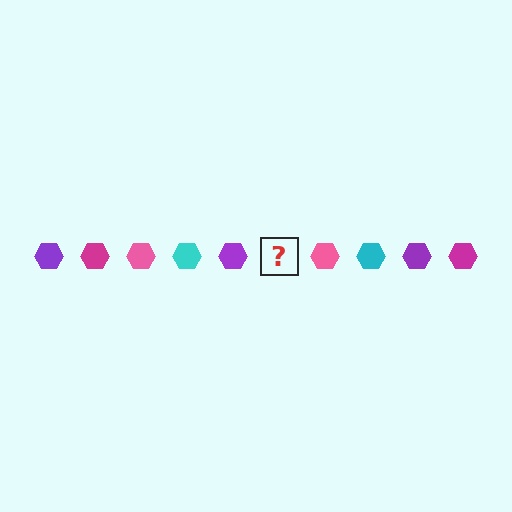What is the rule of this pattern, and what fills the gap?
The rule is that the pattern cycles through purple, magenta, pink, cyan hexagons. The gap should be filled with a magenta hexagon.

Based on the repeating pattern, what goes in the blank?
The blank should be a magenta hexagon.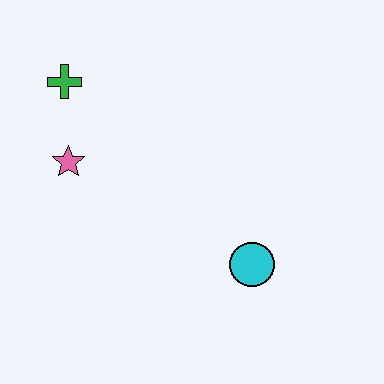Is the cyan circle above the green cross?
No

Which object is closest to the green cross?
The pink star is closest to the green cross.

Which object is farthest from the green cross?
The cyan circle is farthest from the green cross.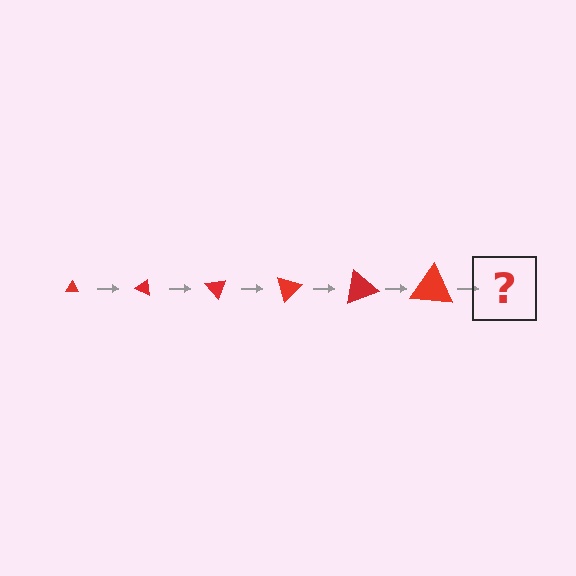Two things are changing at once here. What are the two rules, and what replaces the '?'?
The two rules are that the triangle grows larger each step and it rotates 25 degrees each step. The '?' should be a triangle, larger than the previous one and rotated 150 degrees from the start.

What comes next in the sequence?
The next element should be a triangle, larger than the previous one and rotated 150 degrees from the start.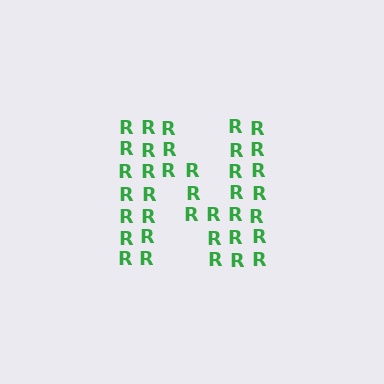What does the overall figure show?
The overall figure shows the letter N.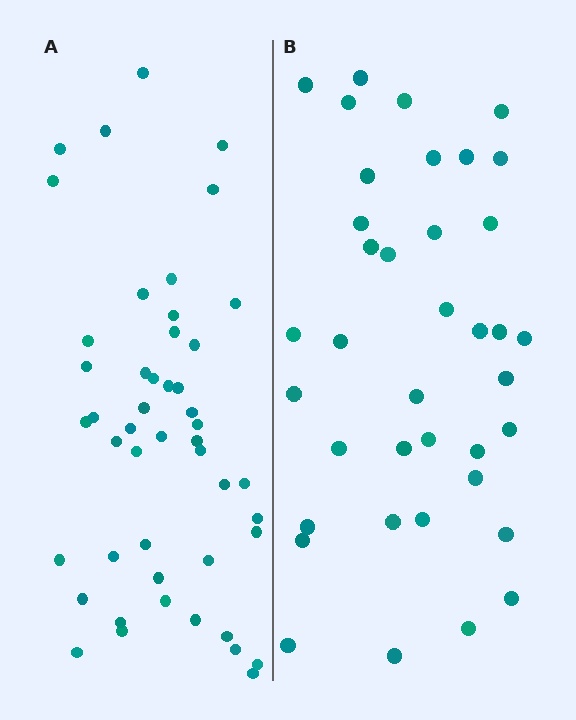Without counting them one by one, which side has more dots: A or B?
Region A (the left region) has more dots.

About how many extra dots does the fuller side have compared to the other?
Region A has roughly 10 or so more dots than region B.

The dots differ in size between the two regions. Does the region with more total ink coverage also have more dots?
No. Region B has more total ink coverage because its dots are larger, but region A actually contains more individual dots. Total area can be misleading — the number of items is what matters here.